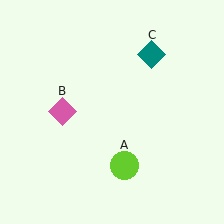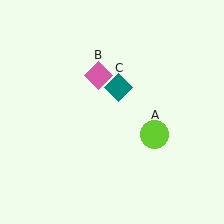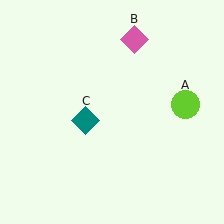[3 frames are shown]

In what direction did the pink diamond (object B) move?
The pink diamond (object B) moved up and to the right.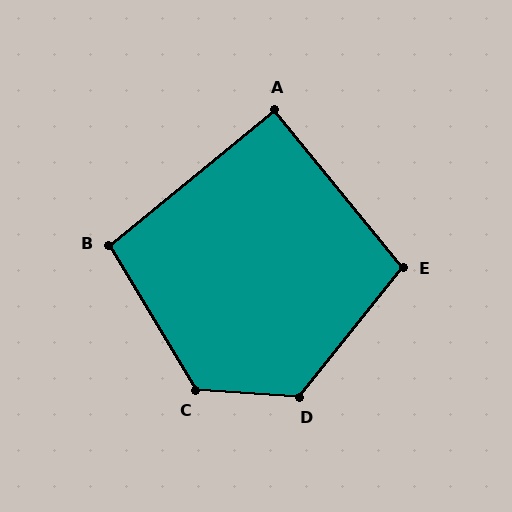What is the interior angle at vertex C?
Approximately 124 degrees (obtuse).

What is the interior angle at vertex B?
Approximately 98 degrees (obtuse).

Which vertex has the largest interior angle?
D, at approximately 125 degrees.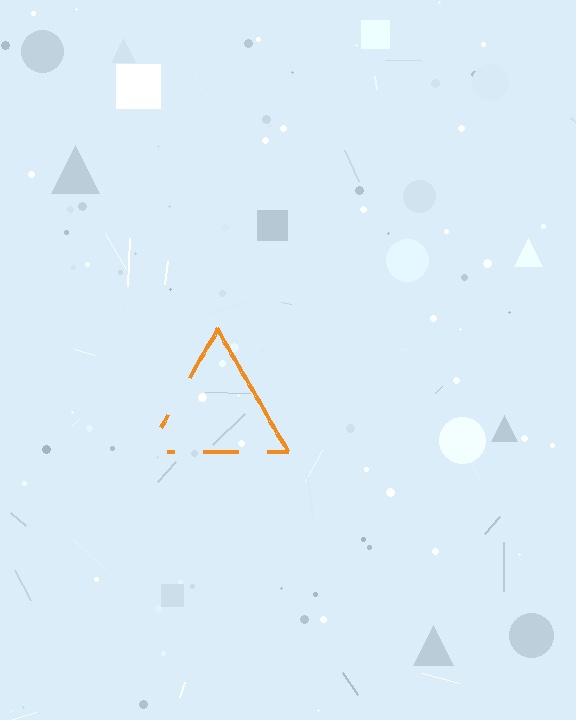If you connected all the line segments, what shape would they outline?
They would outline a triangle.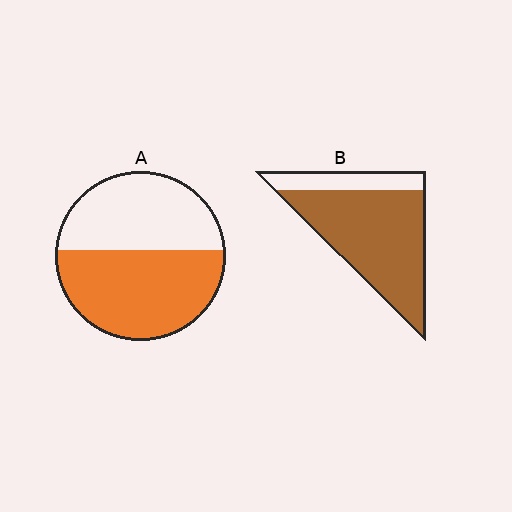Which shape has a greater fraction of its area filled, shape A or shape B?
Shape B.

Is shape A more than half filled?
Yes.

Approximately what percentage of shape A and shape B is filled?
A is approximately 55% and B is approximately 80%.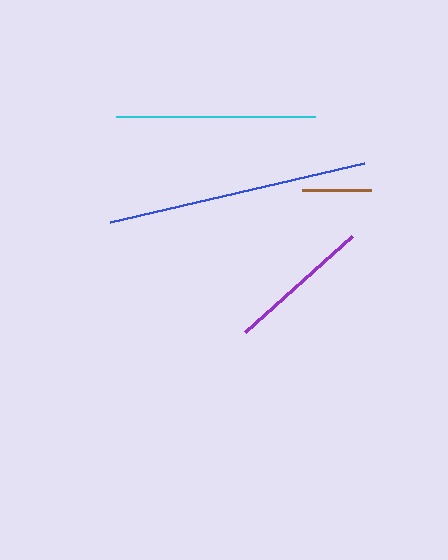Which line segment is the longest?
The blue line is the longest at approximately 260 pixels.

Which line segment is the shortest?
The brown line is the shortest at approximately 69 pixels.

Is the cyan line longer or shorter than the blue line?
The blue line is longer than the cyan line.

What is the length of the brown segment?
The brown segment is approximately 69 pixels long.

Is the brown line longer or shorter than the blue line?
The blue line is longer than the brown line.